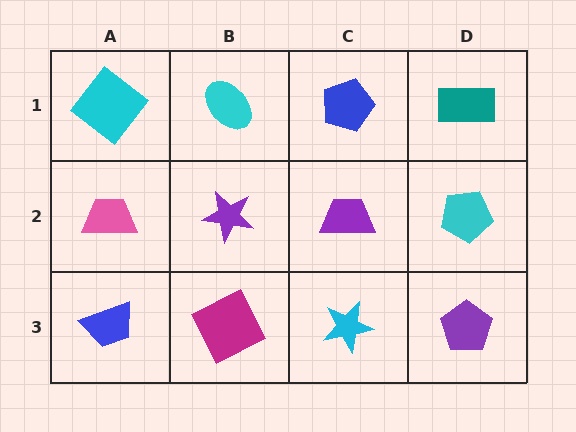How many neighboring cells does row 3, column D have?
2.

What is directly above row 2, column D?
A teal rectangle.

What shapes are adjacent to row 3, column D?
A cyan pentagon (row 2, column D), a cyan star (row 3, column C).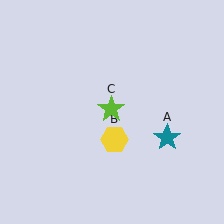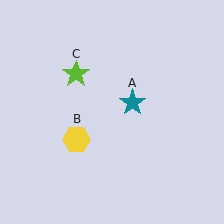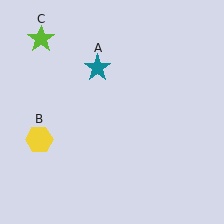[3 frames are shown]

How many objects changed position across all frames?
3 objects changed position: teal star (object A), yellow hexagon (object B), lime star (object C).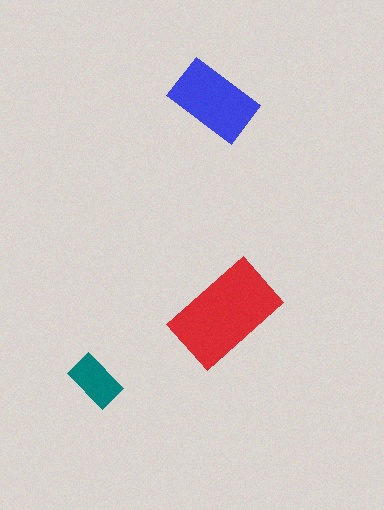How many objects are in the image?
There are 3 objects in the image.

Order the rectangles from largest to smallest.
the red one, the blue one, the teal one.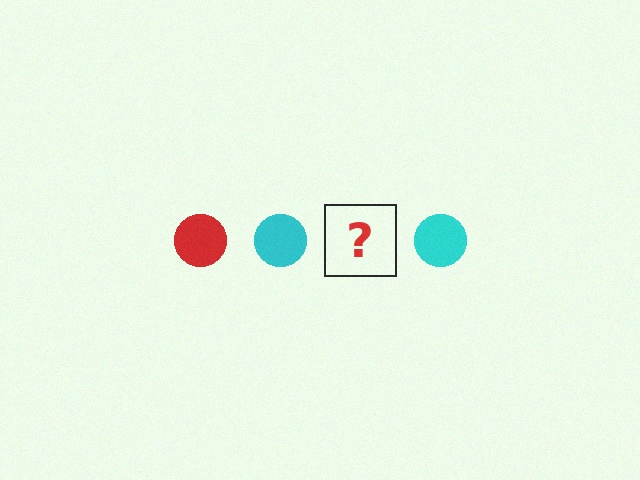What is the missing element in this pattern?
The missing element is a red circle.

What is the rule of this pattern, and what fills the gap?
The rule is that the pattern cycles through red, cyan circles. The gap should be filled with a red circle.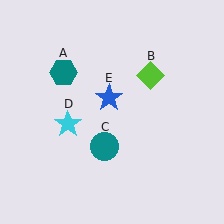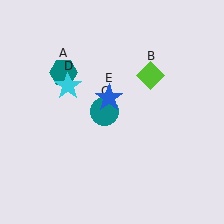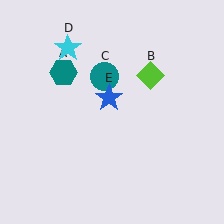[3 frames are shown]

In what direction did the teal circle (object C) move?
The teal circle (object C) moved up.